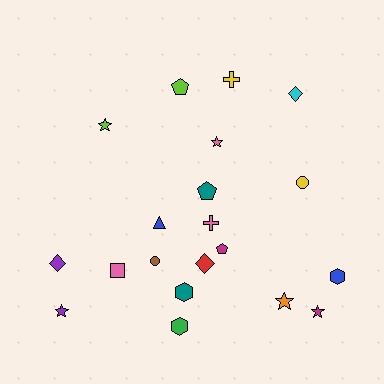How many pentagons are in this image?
There are 3 pentagons.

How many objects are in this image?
There are 20 objects.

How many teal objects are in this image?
There are 2 teal objects.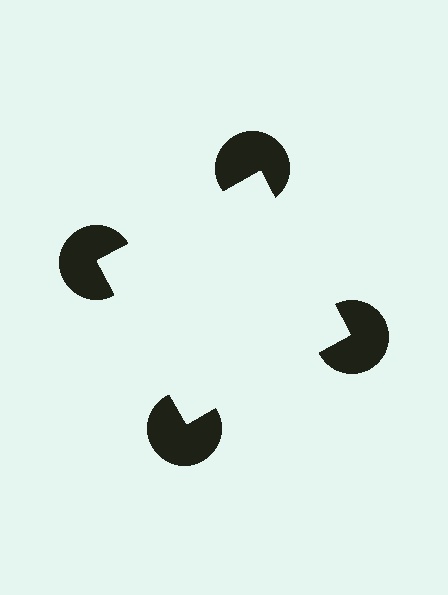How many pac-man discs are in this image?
There are 4 — one at each vertex of the illusory square.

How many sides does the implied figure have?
4 sides.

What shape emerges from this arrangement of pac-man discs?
An illusory square — its edges are inferred from the aligned wedge cuts in the pac-man discs, not physically drawn.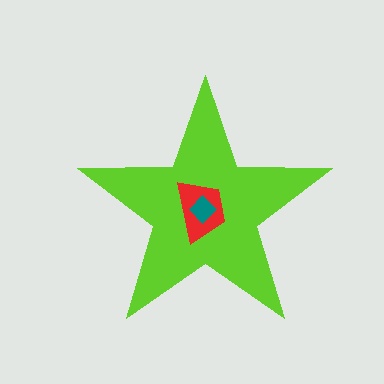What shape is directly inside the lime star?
The red trapezoid.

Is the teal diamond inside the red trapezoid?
Yes.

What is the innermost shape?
The teal diamond.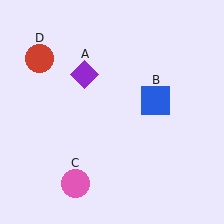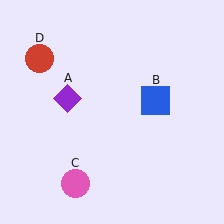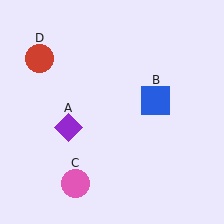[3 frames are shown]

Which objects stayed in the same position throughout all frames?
Blue square (object B) and pink circle (object C) and red circle (object D) remained stationary.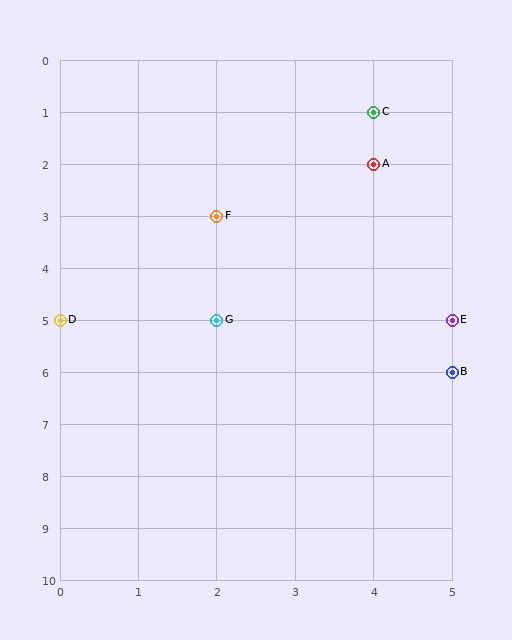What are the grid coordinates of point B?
Point B is at grid coordinates (5, 6).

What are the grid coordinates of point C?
Point C is at grid coordinates (4, 1).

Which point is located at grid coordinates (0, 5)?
Point D is at (0, 5).